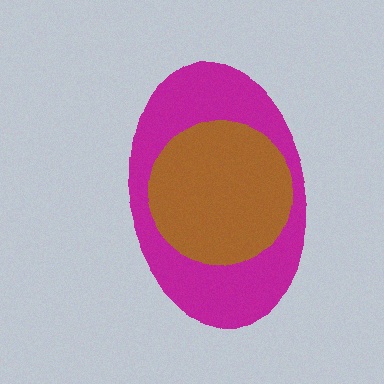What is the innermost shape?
The brown circle.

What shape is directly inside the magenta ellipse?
The brown circle.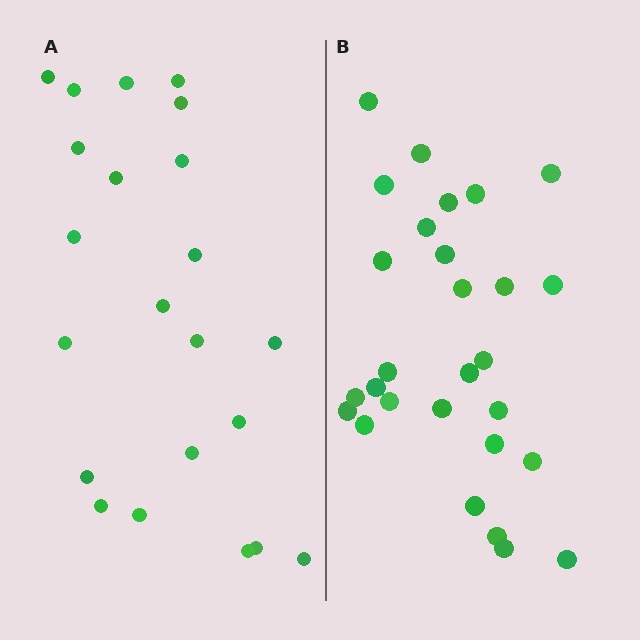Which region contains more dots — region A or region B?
Region B (the right region) has more dots.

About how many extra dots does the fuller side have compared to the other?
Region B has about 6 more dots than region A.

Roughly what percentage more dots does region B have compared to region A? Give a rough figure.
About 25% more.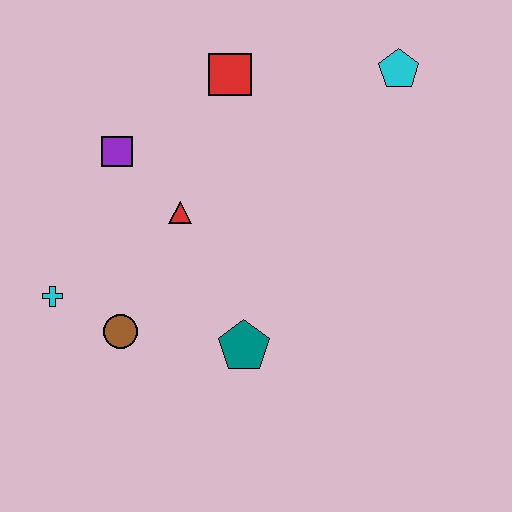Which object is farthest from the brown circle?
The cyan pentagon is farthest from the brown circle.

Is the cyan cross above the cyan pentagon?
No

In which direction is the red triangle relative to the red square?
The red triangle is below the red square.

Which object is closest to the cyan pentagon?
The red square is closest to the cyan pentagon.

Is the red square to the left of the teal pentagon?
Yes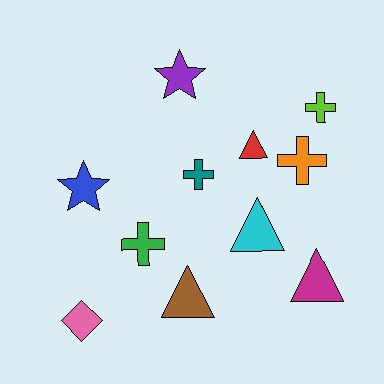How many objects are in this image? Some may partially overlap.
There are 11 objects.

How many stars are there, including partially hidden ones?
There are 2 stars.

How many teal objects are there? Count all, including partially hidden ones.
There is 1 teal object.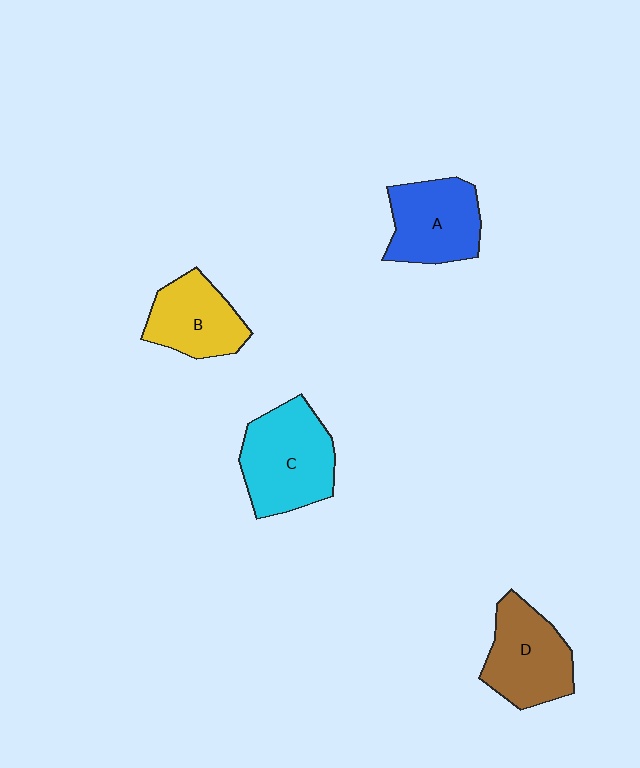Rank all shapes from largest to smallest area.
From largest to smallest: C (cyan), D (brown), A (blue), B (yellow).